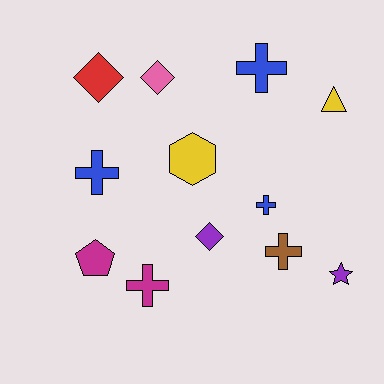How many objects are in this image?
There are 12 objects.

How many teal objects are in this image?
There are no teal objects.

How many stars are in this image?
There is 1 star.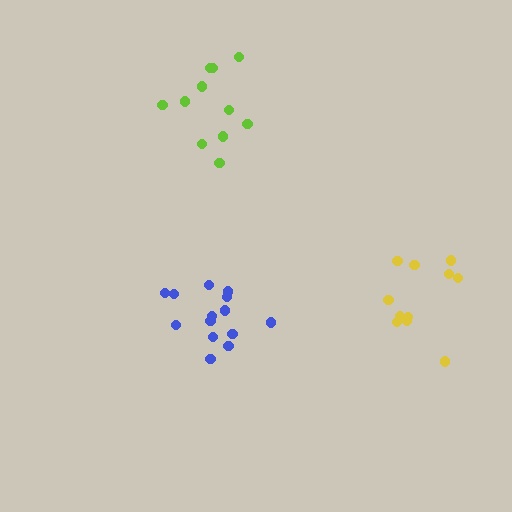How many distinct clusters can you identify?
There are 3 distinct clusters.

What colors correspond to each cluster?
The clusters are colored: blue, yellow, lime.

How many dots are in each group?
Group 1: 14 dots, Group 2: 11 dots, Group 3: 11 dots (36 total).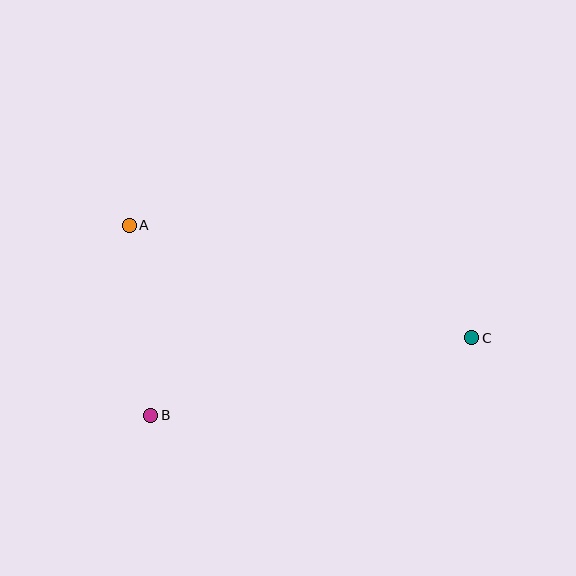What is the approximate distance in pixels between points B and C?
The distance between B and C is approximately 330 pixels.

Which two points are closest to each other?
Points A and B are closest to each other.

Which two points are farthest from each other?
Points A and C are farthest from each other.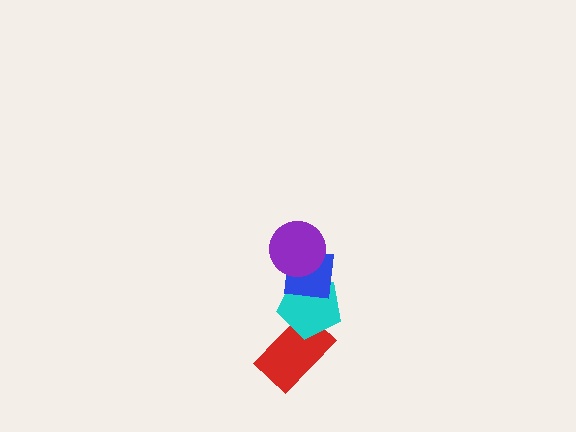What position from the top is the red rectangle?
The red rectangle is 4th from the top.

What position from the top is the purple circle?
The purple circle is 1st from the top.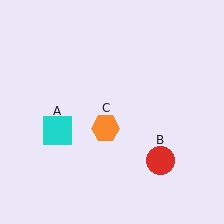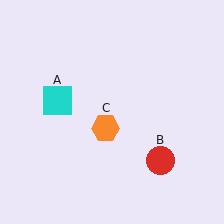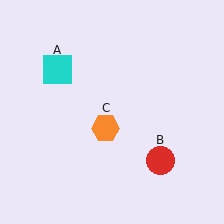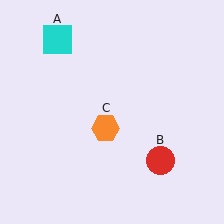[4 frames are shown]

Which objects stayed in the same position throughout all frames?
Red circle (object B) and orange hexagon (object C) remained stationary.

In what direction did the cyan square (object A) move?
The cyan square (object A) moved up.